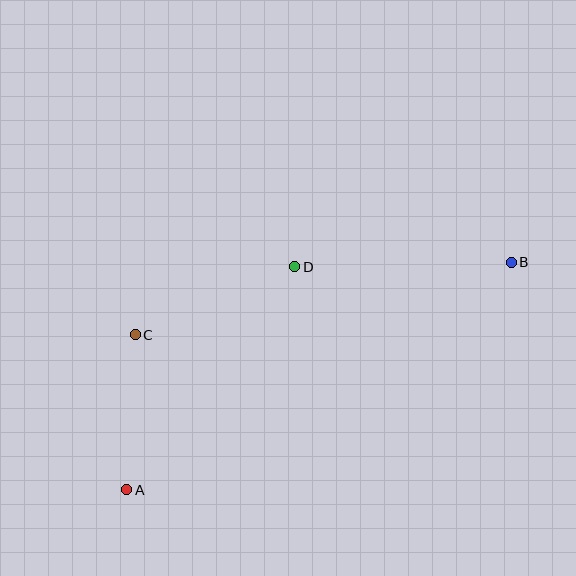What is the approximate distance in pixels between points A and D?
The distance between A and D is approximately 279 pixels.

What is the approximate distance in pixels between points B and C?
The distance between B and C is approximately 383 pixels.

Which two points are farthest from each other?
Points A and B are farthest from each other.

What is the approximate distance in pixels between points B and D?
The distance between B and D is approximately 217 pixels.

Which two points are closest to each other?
Points A and C are closest to each other.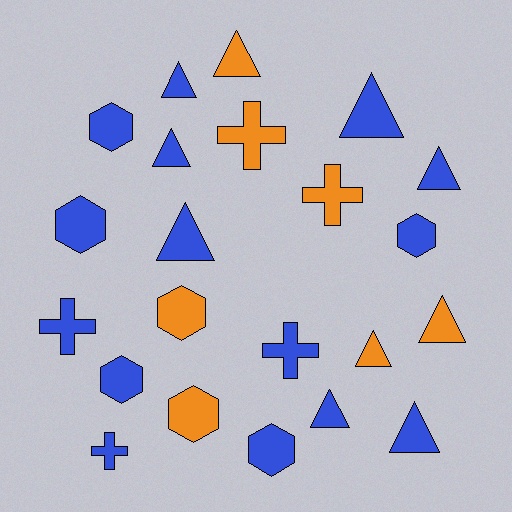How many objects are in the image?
There are 22 objects.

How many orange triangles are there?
There are 3 orange triangles.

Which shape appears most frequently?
Triangle, with 10 objects.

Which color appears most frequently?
Blue, with 15 objects.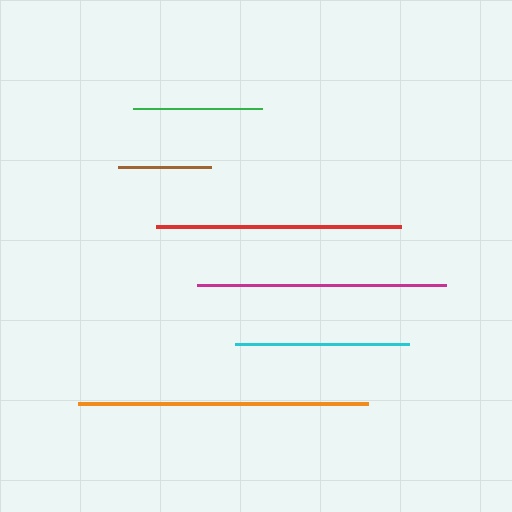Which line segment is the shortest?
The brown line is the shortest at approximately 93 pixels.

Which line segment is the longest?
The orange line is the longest at approximately 289 pixels.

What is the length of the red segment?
The red segment is approximately 245 pixels long.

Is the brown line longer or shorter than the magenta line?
The magenta line is longer than the brown line.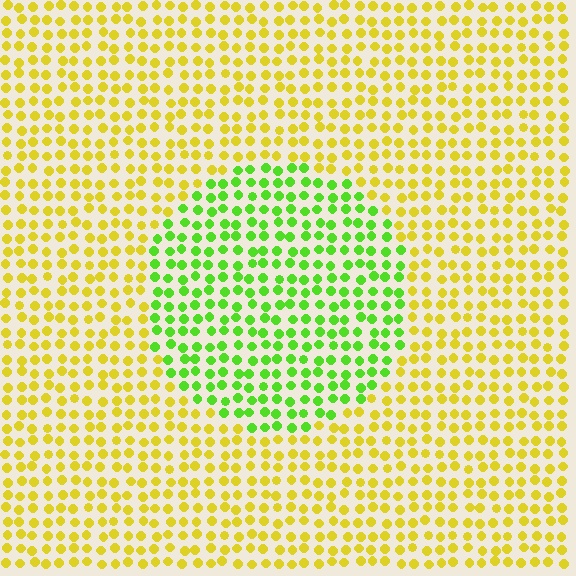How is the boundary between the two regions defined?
The boundary is defined purely by a slight shift in hue (about 50 degrees). Spacing, size, and orientation are identical on both sides.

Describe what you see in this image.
The image is filled with small yellow elements in a uniform arrangement. A circle-shaped region is visible where the elements are tinted to a slightly different hue, forming a subtle color boundary.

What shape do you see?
I see a circle.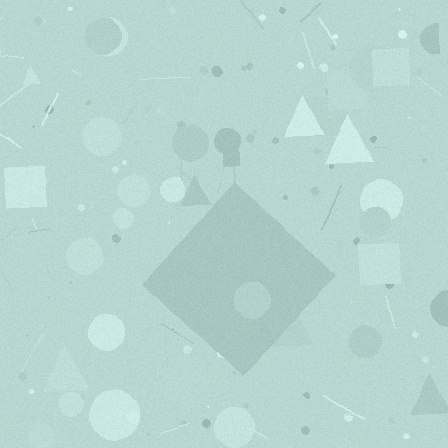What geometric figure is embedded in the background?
A diamond is embedded in the background.